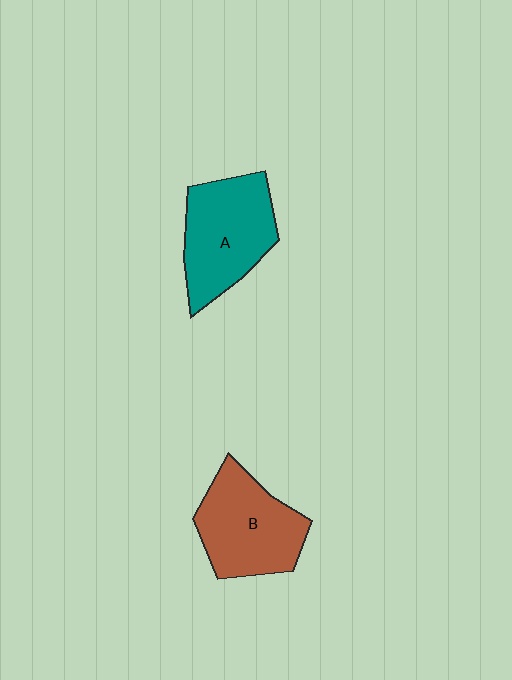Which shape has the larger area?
Shape A (teal).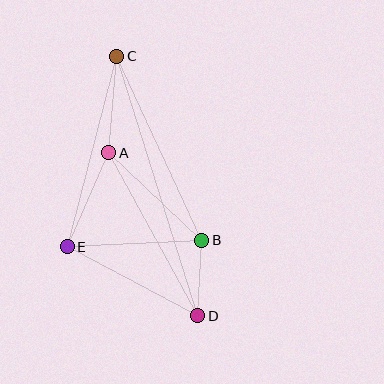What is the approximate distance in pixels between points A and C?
The distance between A and C is approximately 97 pixels.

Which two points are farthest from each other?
Points C and D are farthest from each other.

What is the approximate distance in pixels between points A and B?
The distance between A and B is approximately 128 pixels.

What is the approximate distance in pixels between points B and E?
The distance between B and E is approximately 135 pixels.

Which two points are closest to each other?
Points B and D are closest to each other.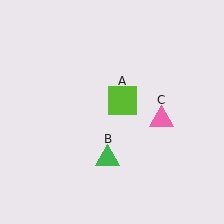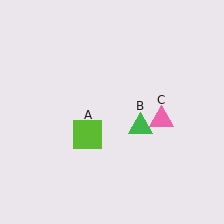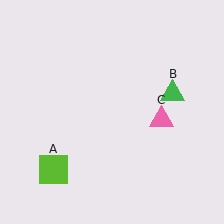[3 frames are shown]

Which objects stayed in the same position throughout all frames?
Pink triangle (object C) remained stationary.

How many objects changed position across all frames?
2 objects changed position: lime square (object A), green triangle (object B).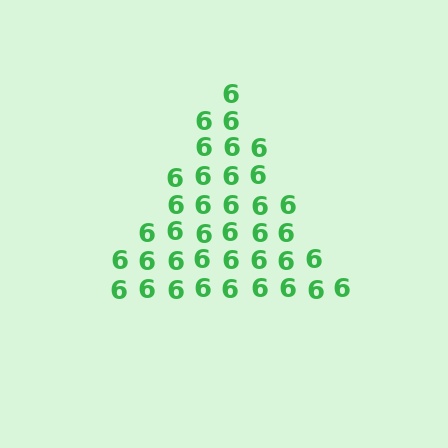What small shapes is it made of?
It is made of small digit 6's.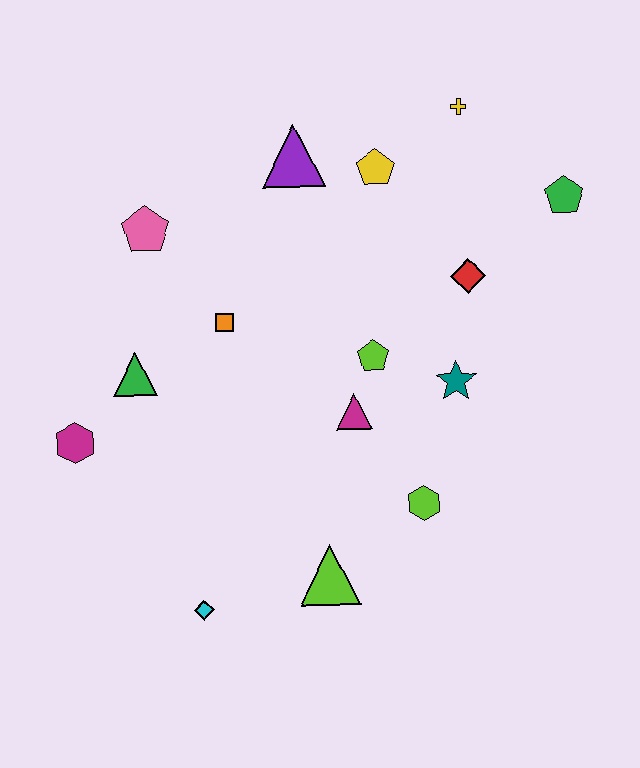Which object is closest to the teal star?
The lime pentagon is closest to the teal star.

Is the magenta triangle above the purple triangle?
No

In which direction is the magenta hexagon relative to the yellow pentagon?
The magenta hexagon is to the left of the yellow pentagon.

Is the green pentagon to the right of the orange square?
Yes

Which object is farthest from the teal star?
The magenta hexagon is farthest from the teal star.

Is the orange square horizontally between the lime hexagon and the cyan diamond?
Yes